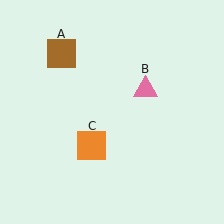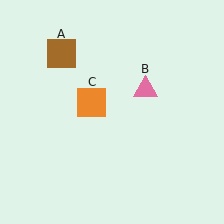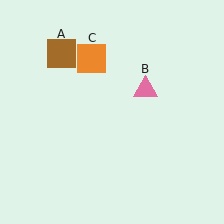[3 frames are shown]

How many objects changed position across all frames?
1 object changed position: orange square (object C).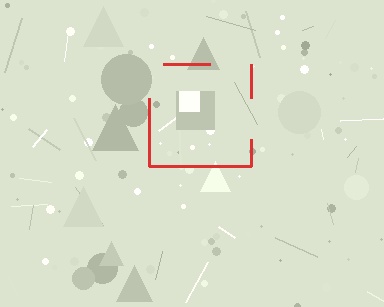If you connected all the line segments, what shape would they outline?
They would outline a square.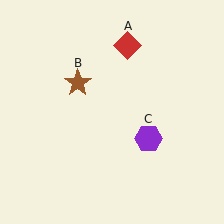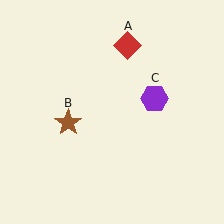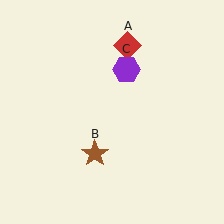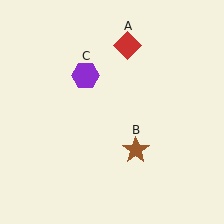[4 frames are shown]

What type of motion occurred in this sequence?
The brown star (object B), purple hexagon (object C) rotated counterclockwise around the center of the scene.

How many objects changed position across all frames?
2 objects changed position: brown star (object B), purple hexagon (object C).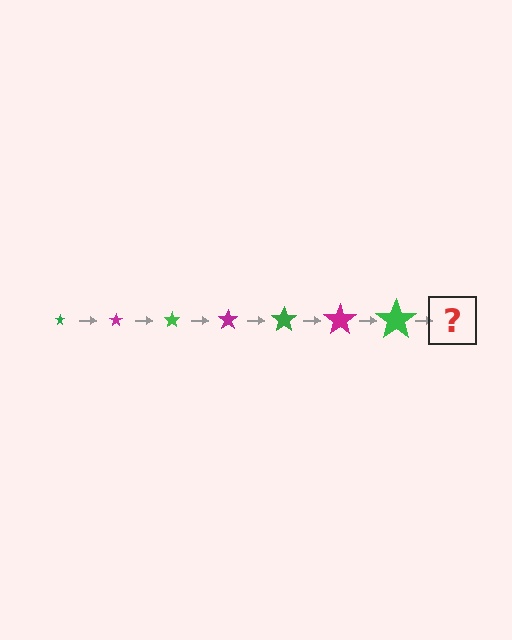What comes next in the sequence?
The next element should be a magenta star, larger than the previous one.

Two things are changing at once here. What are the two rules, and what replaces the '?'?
The two rules are that the star grows larger each step and the color cycles through green and magenta. The '?' should be a magenta star, larger than the previous one.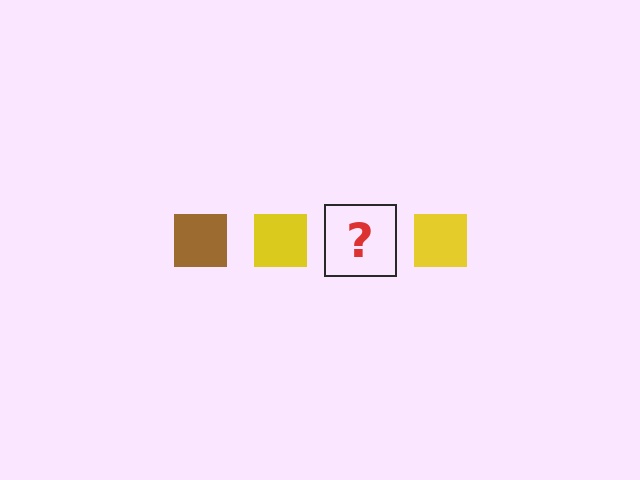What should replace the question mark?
The question mark should be replaced with a brown square.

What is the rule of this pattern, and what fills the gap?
The rule is that the pattern cycles through brown, yellow squares. The gap should be filled with a brown square.